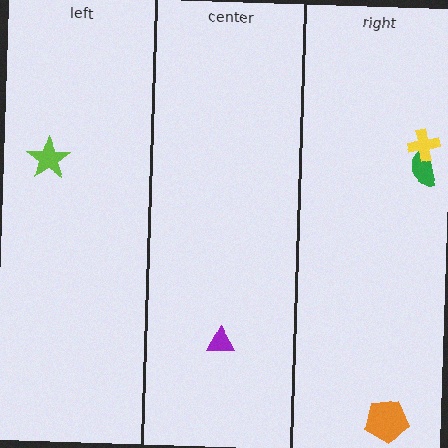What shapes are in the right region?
The green semicircle, the yellow cross, the orange pentagon.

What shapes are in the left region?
The lime star.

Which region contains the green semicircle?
The right region.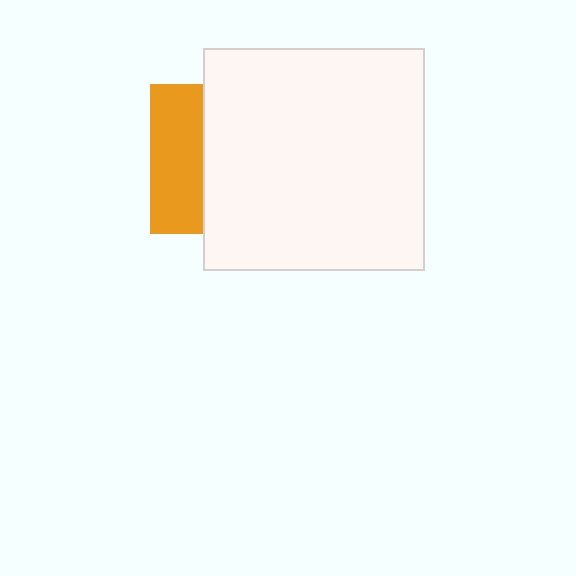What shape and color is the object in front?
The object in front is a white square.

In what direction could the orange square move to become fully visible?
The orange square could move left. That would shift it out from behind the white square entirely.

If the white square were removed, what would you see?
You would see the complete orange square.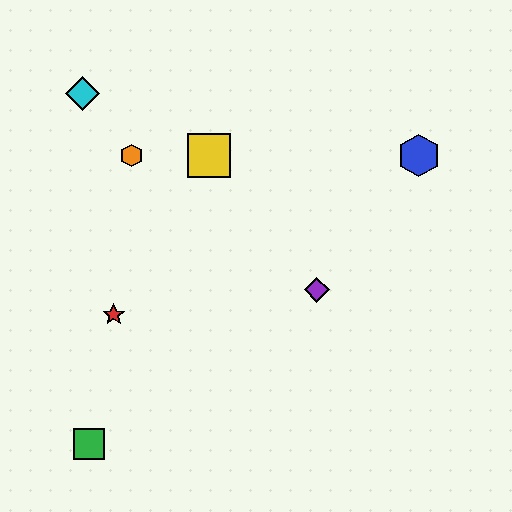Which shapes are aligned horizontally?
The blue hexagon, the yellow square, the orange hexagon are aligned horizontally.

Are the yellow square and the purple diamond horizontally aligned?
No, the yellow square is at y≈156 and the purple diamond is at y≈290.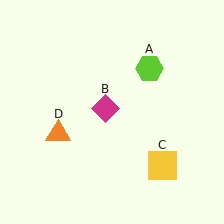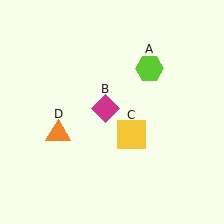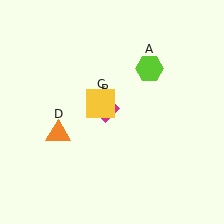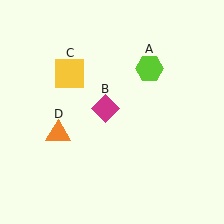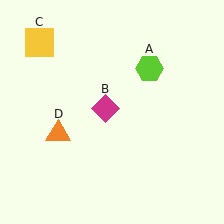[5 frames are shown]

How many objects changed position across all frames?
1 object changed position: yellow square (object C).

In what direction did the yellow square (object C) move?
The yellow square (object C) moved up and to the left.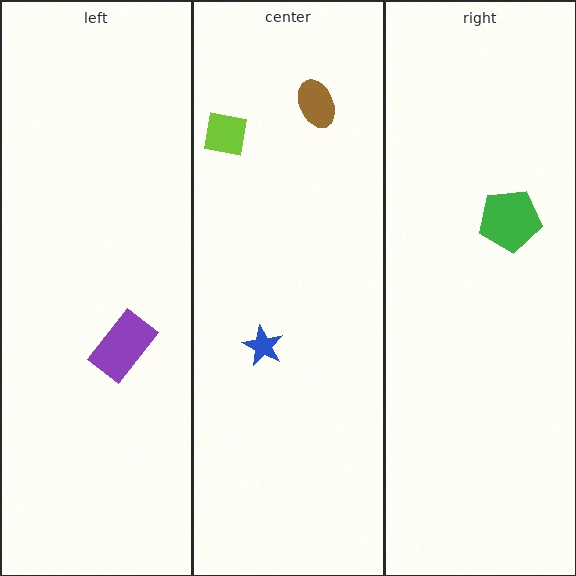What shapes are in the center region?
The blue star, the brown ellipse, the lime square.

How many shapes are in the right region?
1.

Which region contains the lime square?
The center region.